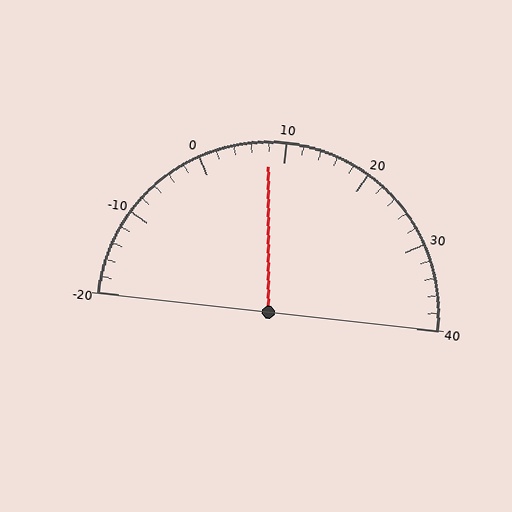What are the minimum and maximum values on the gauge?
The gauge ranges from -20 to 40.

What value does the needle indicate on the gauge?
The needle indicates approximately 8.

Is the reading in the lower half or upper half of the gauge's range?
The reading is in the lower half of the range (-20 to 40).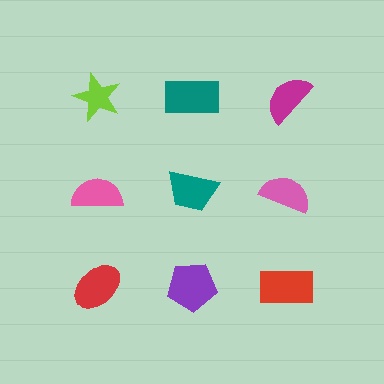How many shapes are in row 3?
3 shapes.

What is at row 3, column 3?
A red rectangle.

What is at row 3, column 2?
A purple pentagon.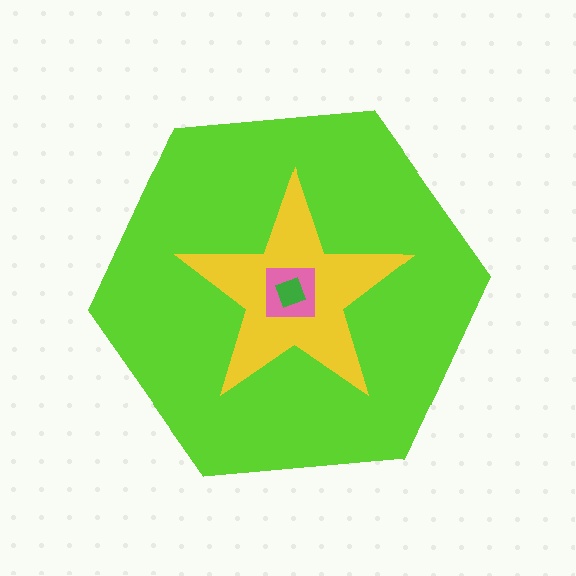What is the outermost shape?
The lime hexagon.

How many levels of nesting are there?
4.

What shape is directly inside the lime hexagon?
The yellow star.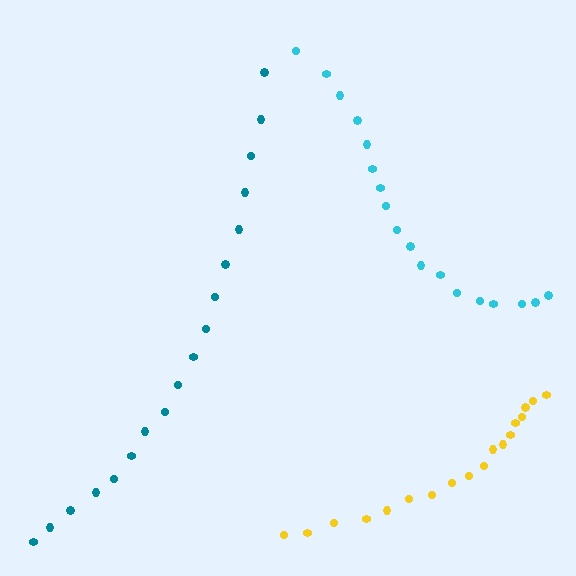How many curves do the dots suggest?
There are 3 distinct paths.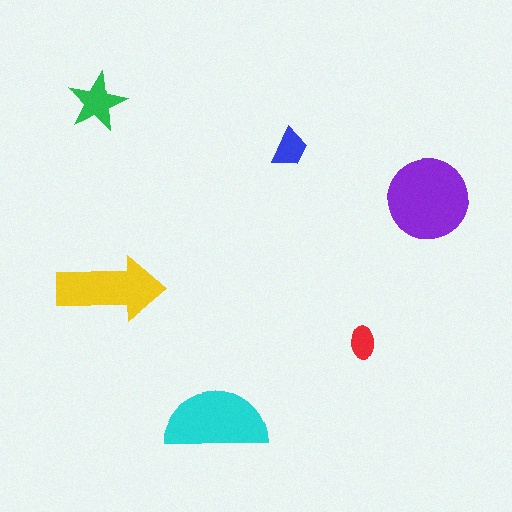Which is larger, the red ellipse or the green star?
The green star.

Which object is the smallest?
The red ellipse.